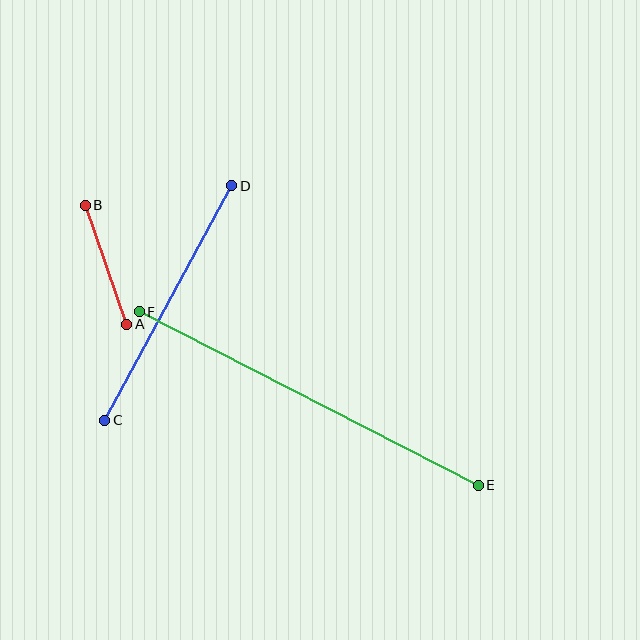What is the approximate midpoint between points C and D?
The midpoint is at approximately (168, 303) pixels.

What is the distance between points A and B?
The distance is approximately 126 pixels.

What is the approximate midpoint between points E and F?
The midpoint is at approximately (309, 399) pixels.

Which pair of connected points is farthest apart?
Points E and F are farthest apart.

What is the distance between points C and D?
The distance is approximately 267 pixels.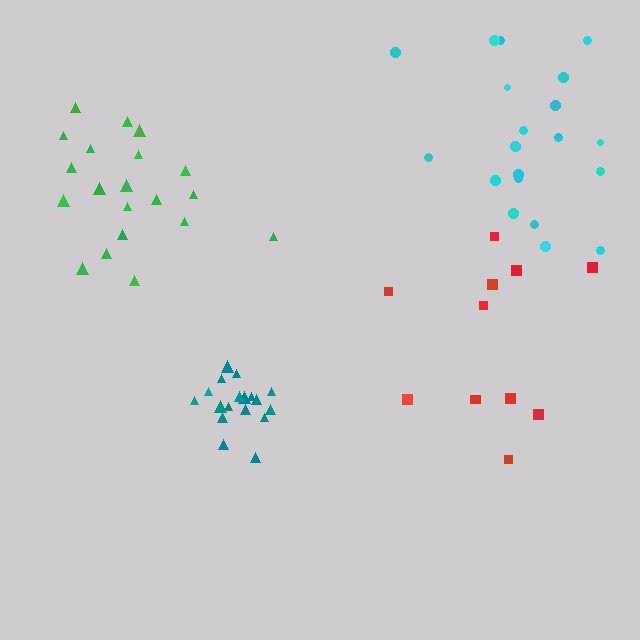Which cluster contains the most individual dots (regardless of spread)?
Cyan (20).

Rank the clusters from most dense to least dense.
teal, green, cyan, red.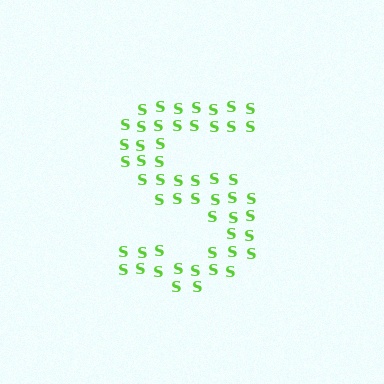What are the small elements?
The small elements are letter S's.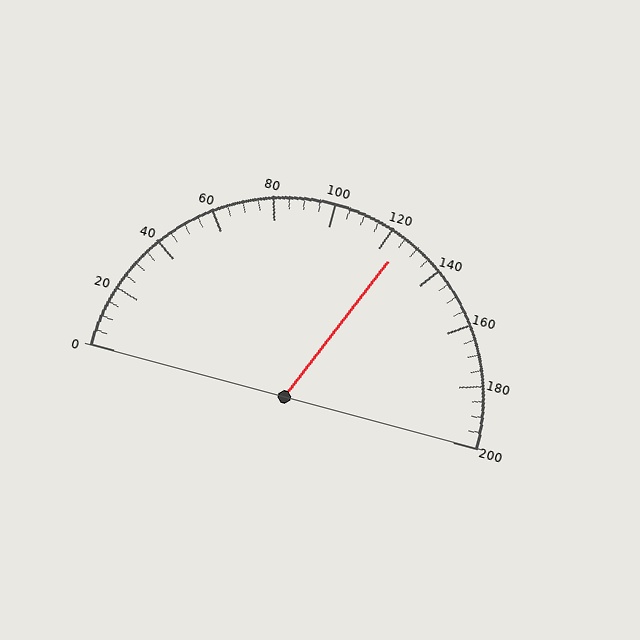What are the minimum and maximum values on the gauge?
The gauge ranges from 0 to 200.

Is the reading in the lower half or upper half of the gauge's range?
The reading is in the upper half of the range (0 to 200).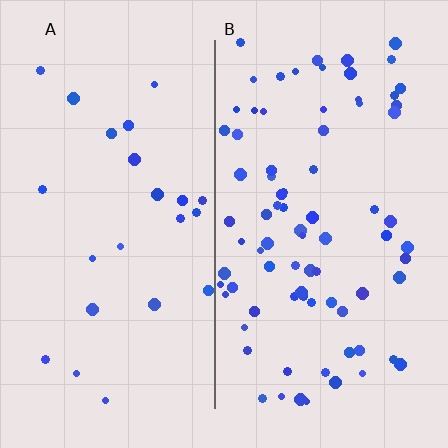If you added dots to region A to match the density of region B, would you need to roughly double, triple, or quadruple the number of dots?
Approximately triple.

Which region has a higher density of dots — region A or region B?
B (the right).